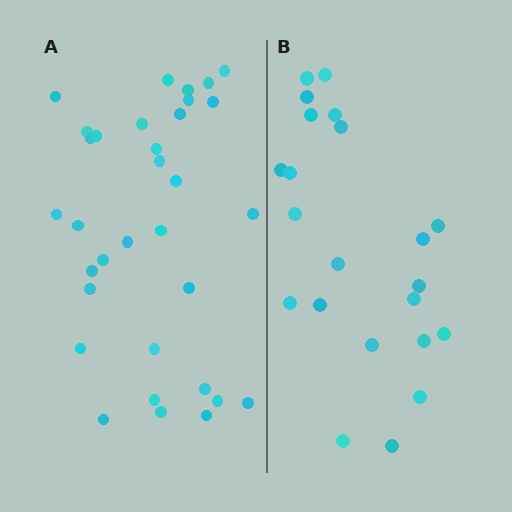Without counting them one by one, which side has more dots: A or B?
Region A (the left region) has more dots.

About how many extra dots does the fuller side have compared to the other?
Region A has roughly 12 or so more dots than region B.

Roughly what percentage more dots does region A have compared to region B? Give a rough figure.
About 50% more.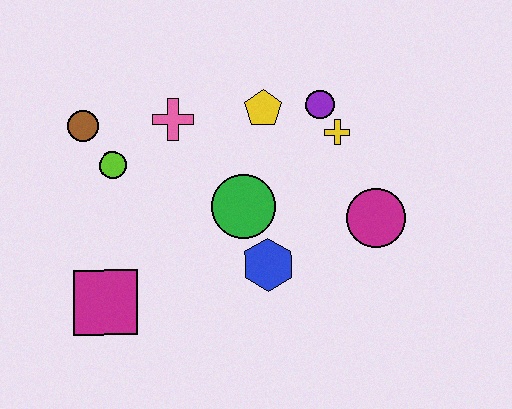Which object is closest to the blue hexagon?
The green circle is closest to the blue hexagon.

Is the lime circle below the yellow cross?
Yes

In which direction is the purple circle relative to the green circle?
The purple circle is above the green circle.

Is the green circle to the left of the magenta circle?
Yes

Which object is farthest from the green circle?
The brown circle is farthest from the green circle.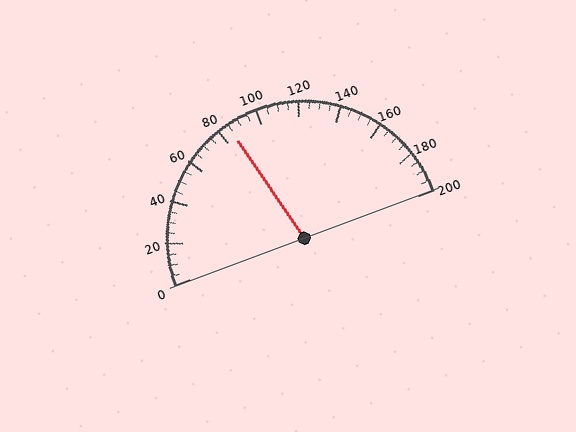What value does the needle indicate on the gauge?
The needle indicates approximately 85.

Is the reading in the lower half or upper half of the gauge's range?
The reading is in the lower half of the range (0 to 200).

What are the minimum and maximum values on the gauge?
The gauge ranges from 0 to 200.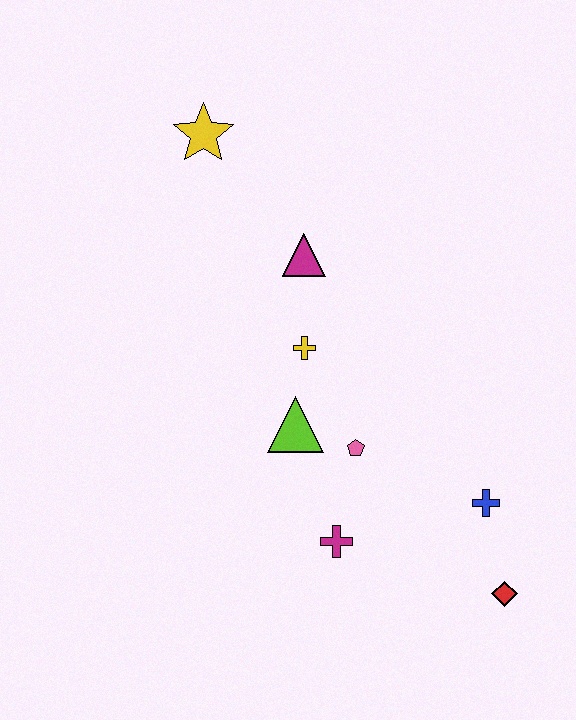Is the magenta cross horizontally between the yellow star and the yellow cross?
No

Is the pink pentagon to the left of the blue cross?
Yes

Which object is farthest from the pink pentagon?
The yellow star is farthest from the pink pentagon.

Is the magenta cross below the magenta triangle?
Yes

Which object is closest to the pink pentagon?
The lime triangle is closest to the pink pentagon.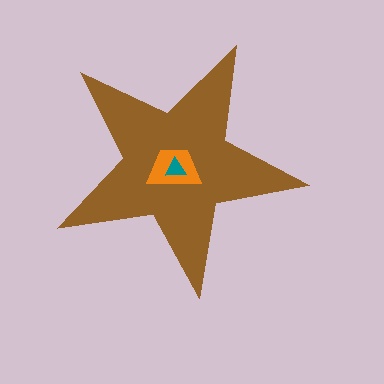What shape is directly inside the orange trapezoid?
The teal triangle.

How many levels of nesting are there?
3.